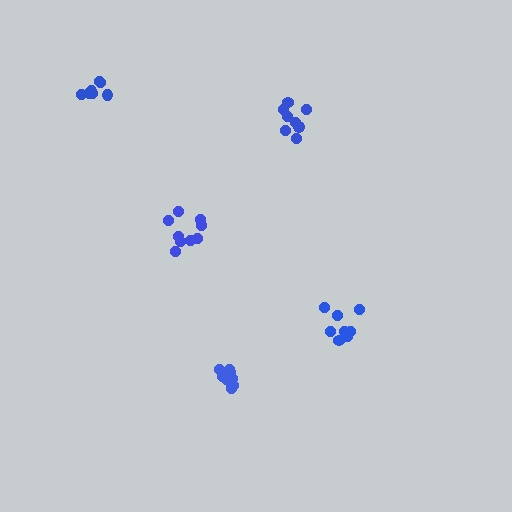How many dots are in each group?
Group 1: 8 dots, Group 2: 10 dots, Group 3: 8 dots, Group 4: 9 dots, Group 5: 8 dots (43 total).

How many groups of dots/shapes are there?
There are 5 groups.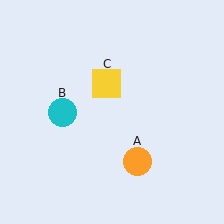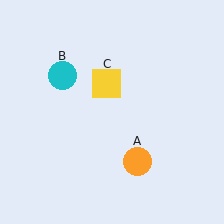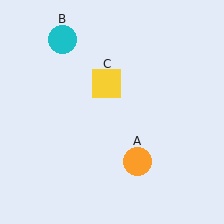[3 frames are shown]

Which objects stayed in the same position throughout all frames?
Orange circle (object A) and yellow square (object C) remained stationary.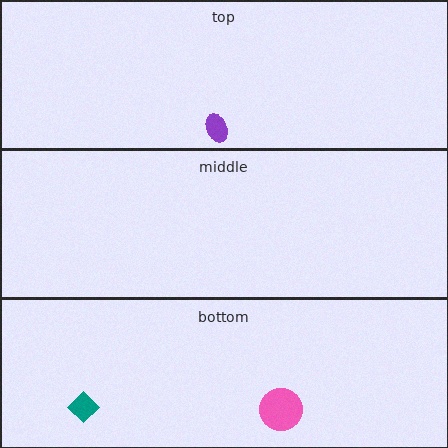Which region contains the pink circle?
The bottom region.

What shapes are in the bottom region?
The pink circle, the teal diamond.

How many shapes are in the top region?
1.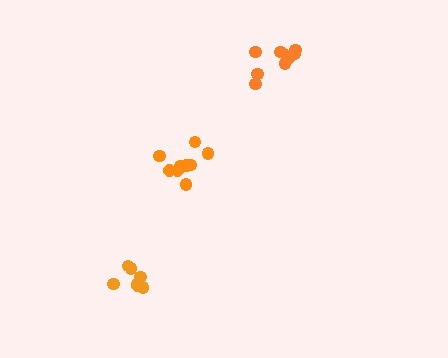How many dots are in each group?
Group 1: 7 dots, Group 2: 9 dots, Group 3: 9 dots (25 total).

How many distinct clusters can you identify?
There are 3 distinct clusters.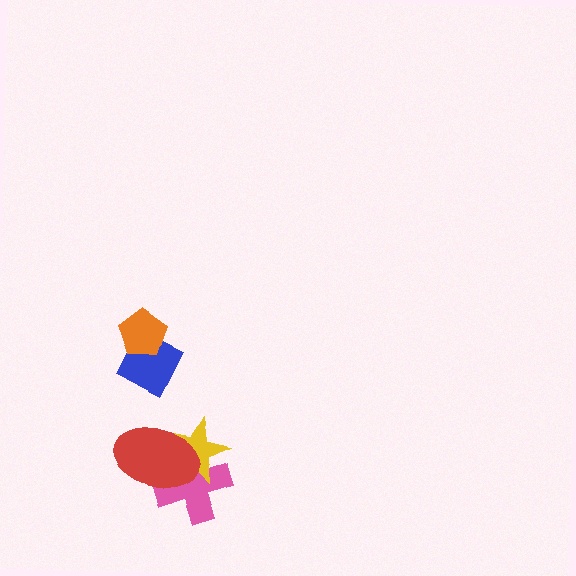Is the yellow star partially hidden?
Yes, it is partially covered by another shape.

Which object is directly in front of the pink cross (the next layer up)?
The yellow star is directly in front of the pink cross.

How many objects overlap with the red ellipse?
2 objects overlap with the red ellipse.